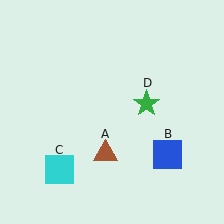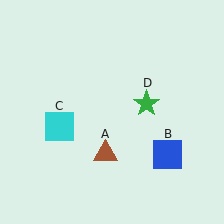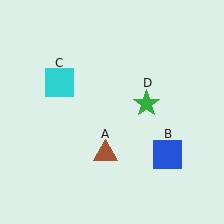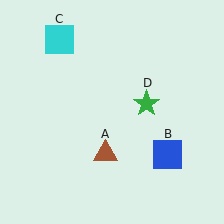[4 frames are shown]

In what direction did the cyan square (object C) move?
The cyan square (object C) moved up.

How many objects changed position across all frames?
1 object changed position: cyan square (object C).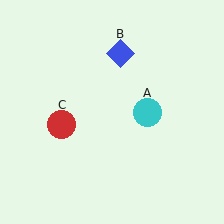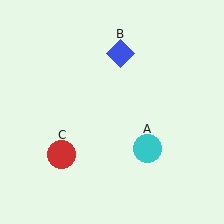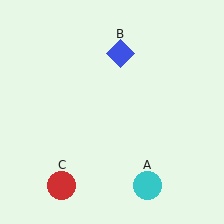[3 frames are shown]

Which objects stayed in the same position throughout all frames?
Blue diamond (object B) remained stationary.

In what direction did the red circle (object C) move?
The red circle (object C) moved down.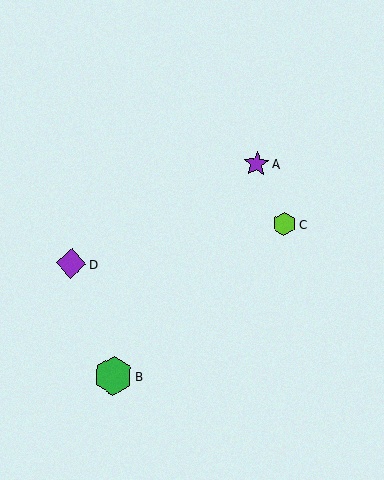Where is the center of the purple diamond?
The center of the purple diamond is at (71, 264).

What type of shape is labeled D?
Shape D is a purple diamond.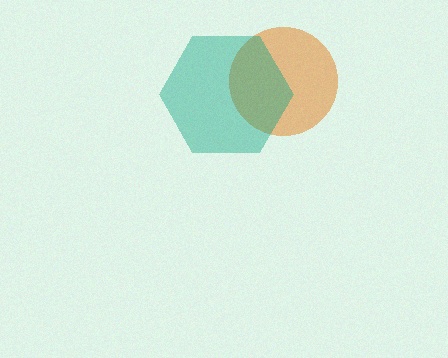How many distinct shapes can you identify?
There are 2 distinct shapes: an orange circle, a teal hexagon.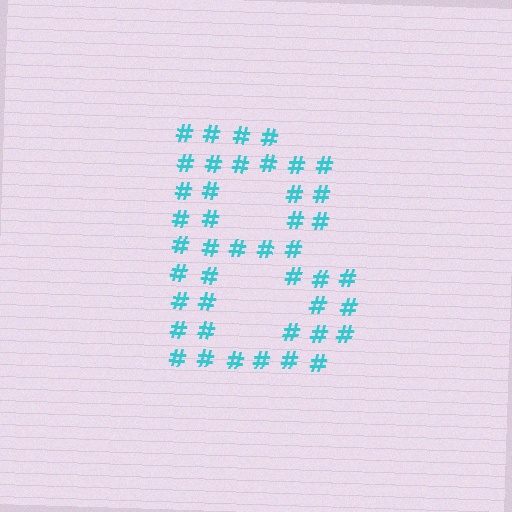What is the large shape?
The large shape is the letter B.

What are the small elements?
The small elements are hash symbols.